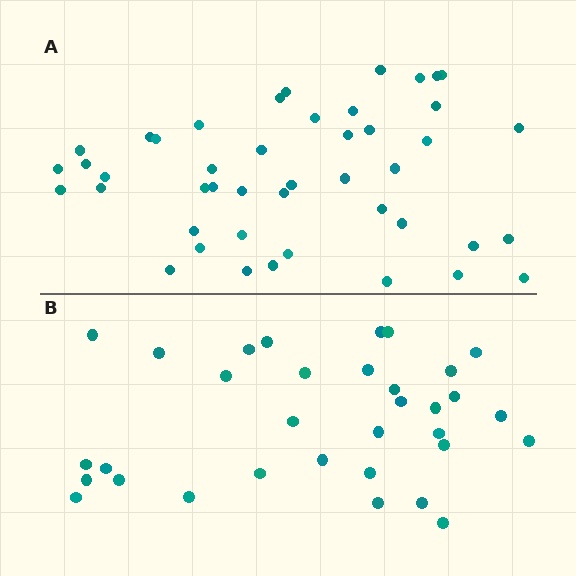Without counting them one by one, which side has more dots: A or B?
Region A (the top region) has more dots.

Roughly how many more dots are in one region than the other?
Region A has roughly 12 or so more dots than region B.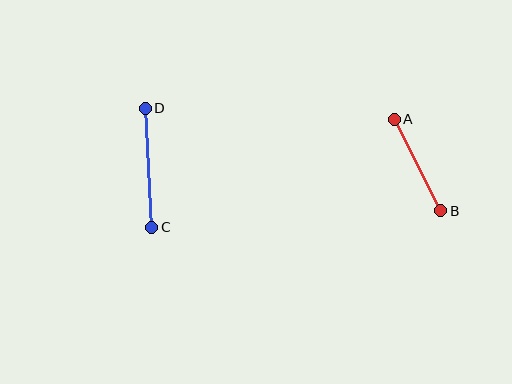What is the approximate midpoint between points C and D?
The midpoint is at approximately (148, 168) pixels.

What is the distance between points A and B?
The distance is approximately 103 pixels.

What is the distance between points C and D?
The distance is approximately 119 pixels.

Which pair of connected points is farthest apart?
Points C and D are farthest apart.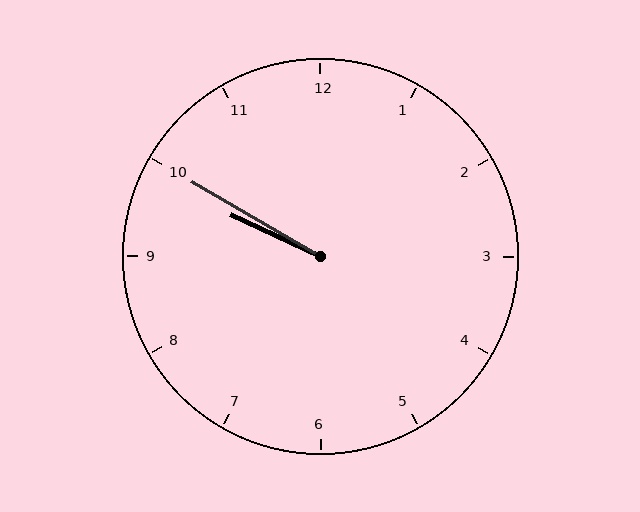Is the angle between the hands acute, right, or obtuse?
It is acute.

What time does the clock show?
9:50.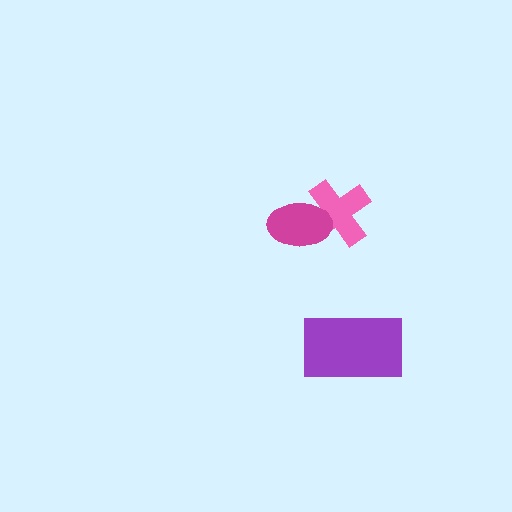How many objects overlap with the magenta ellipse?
1 object overlaps with the magenta ellipse.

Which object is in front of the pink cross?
The magenta ellipse is in front of the pink cross.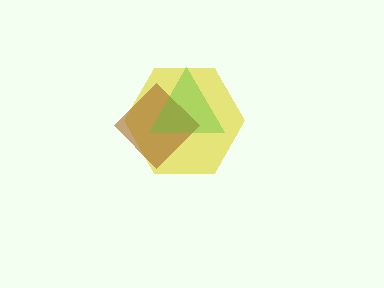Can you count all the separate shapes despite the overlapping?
Yes, there are 3 separate shapes.